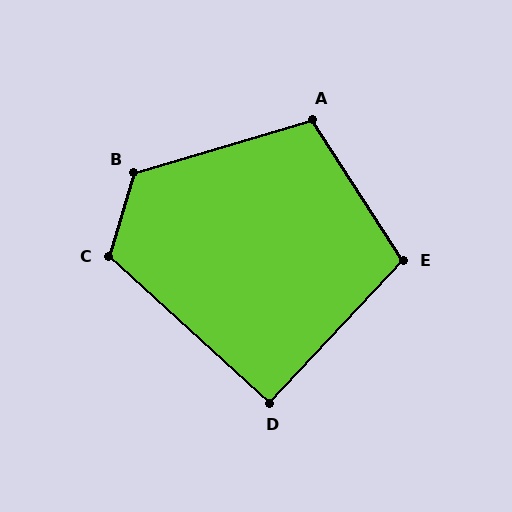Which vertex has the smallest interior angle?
D, at approximately 91 degrees.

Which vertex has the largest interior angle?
B, at approximately 124 degrees.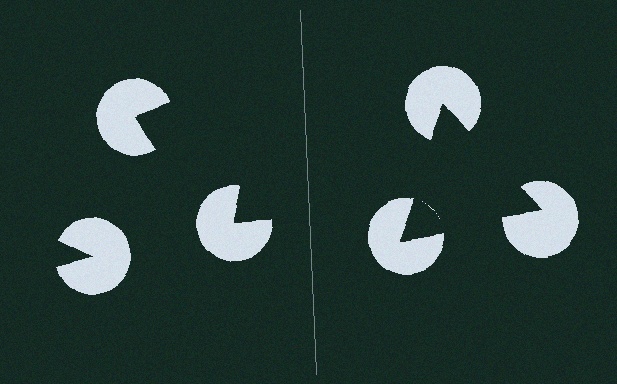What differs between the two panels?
The pac-man discs are positioned identically on both sides; only the wedge orientations differ. On the right they align to a triangle; on the left they are misaligned.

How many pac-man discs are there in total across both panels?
6 — 3 on each side.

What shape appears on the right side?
An illusory triangle.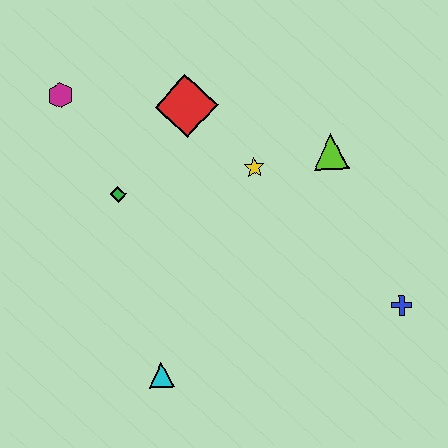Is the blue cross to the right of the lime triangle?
Yes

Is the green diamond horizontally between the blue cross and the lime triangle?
No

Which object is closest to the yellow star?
The lime triangle is closest to the yellow star.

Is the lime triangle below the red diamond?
Yes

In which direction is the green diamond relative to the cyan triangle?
The green diamond is above the cyan triangle.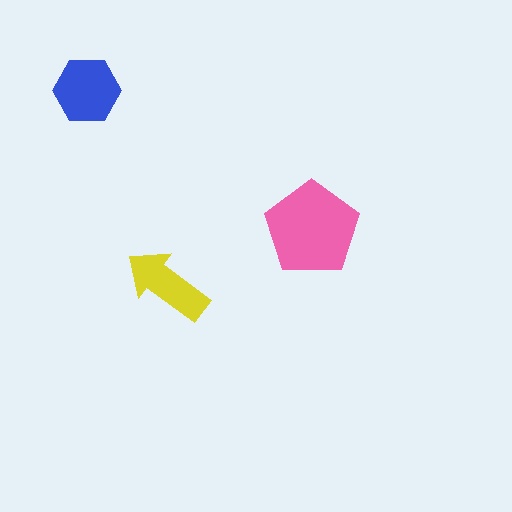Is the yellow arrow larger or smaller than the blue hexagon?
Smaller.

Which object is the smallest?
The yellow arrow.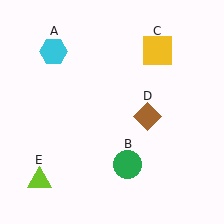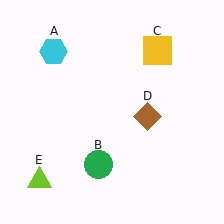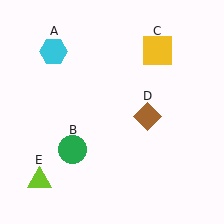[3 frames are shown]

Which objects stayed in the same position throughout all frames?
Cyan hexagon (object A) and yellow square (object C) and brown diamond (object D) and lime triangle (object E) remained stationary.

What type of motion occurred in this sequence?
The green circle (object B) rotated clockwise around the center of the scene.